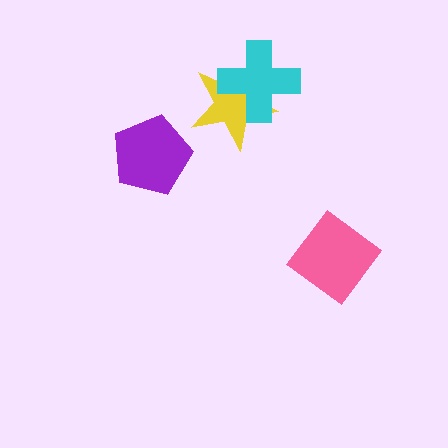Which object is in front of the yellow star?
The cyan cross is in front of the yellow star.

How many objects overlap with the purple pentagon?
0 objects overlap with the purple pentagon.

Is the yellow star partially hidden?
Yes, it is partially covered by another shape.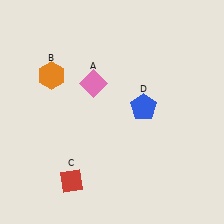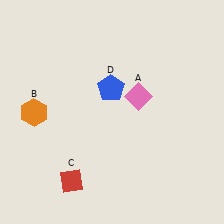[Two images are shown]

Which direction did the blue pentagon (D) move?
The blue pentagon (D) moved left.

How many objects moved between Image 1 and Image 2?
3 objects moved between the two images.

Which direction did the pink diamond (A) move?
The pink diamond (A) moved right.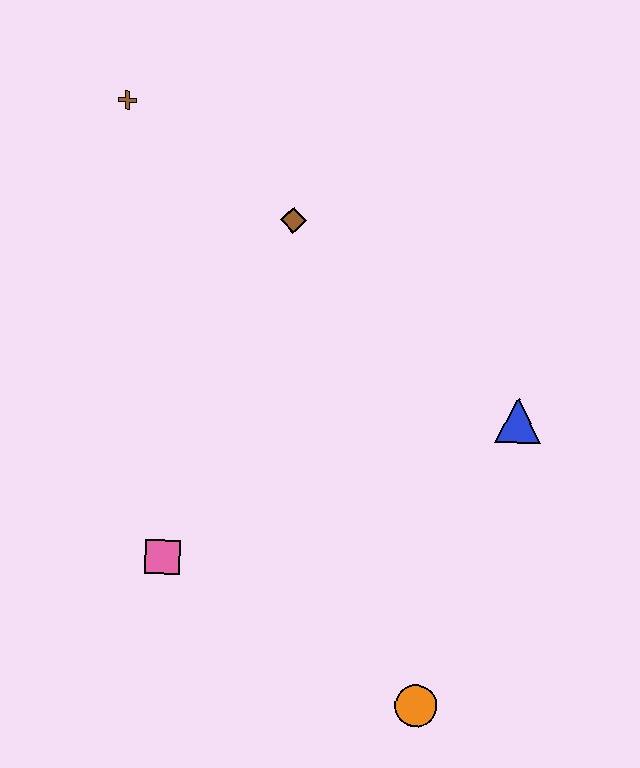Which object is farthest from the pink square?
The brown cross is farthest from the pink square.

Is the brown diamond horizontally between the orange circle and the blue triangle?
No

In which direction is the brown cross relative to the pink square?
The brown cross is above the pink square.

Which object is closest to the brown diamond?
The brown cross is closest to the brown diamond.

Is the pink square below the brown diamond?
Yes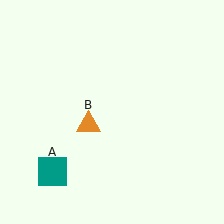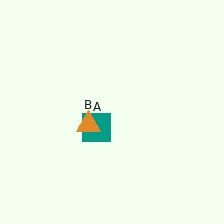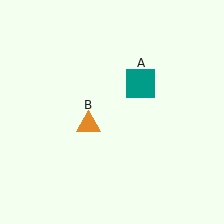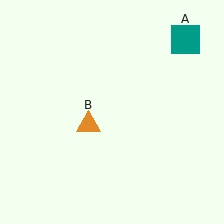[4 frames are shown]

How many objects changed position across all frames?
1 object changed position: teal square (object A).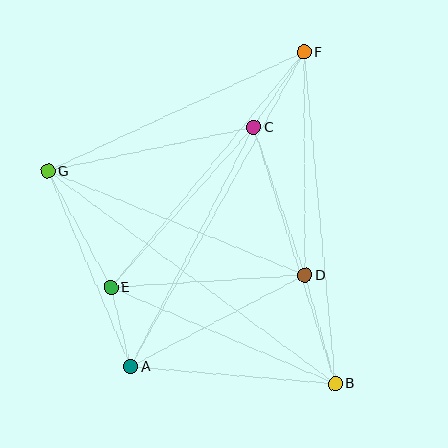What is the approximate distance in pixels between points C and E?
The distance between C and E is approximately 215 pixels.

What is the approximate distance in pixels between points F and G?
The distance between F and G is approximately 283 pixels.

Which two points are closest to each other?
Points A and E are closest to each other.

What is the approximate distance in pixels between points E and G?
The distance between E and G is approximately 132 pixels.